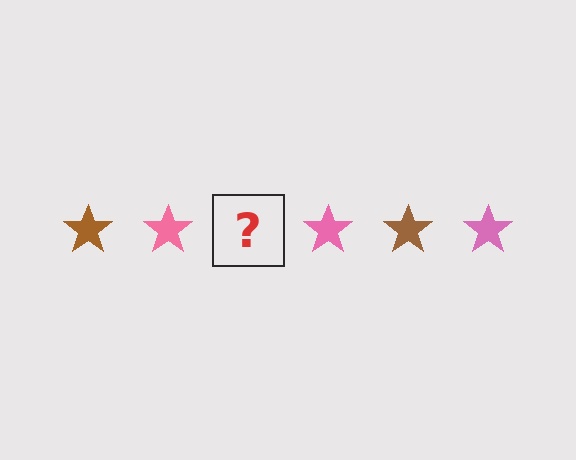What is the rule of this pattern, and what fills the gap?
The rule is that the pattern cycles through brown, pink stars. The gap should be filled with a brown star.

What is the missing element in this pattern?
The missing element is a brown star.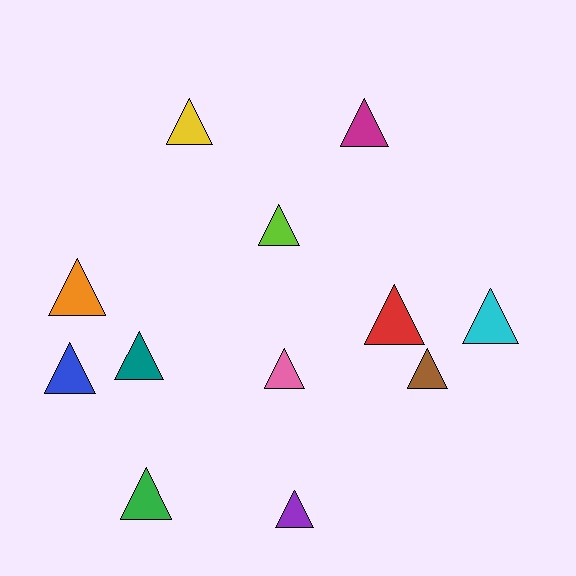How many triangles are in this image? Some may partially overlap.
There are 12 triangles.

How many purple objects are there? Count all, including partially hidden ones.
There is 1 purple object.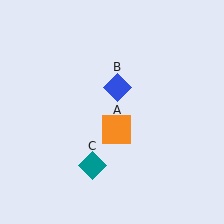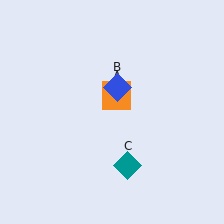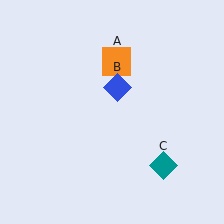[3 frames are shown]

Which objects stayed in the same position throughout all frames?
Blue diamond (object B) remained stationary.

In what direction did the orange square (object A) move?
The orange square (object A) moved up.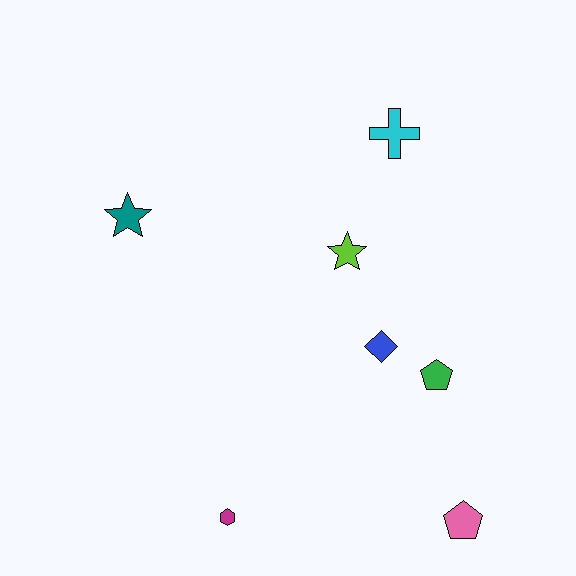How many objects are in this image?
There are 7 objects.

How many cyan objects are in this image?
There is 1 cyan object.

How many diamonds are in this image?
There is 1 diamond.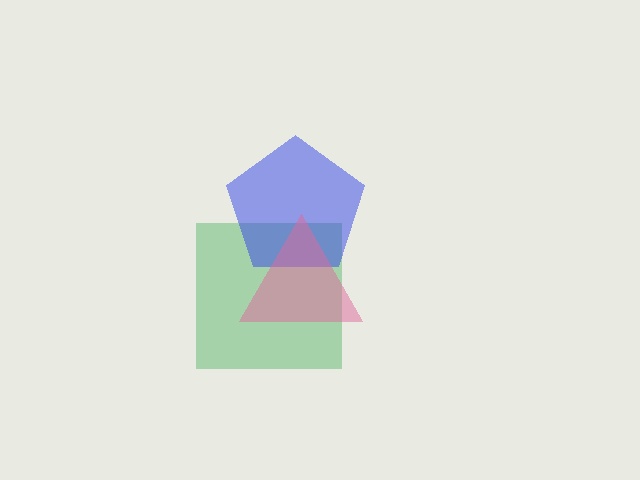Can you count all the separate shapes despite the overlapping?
Yes, there are 3 separate shapes.